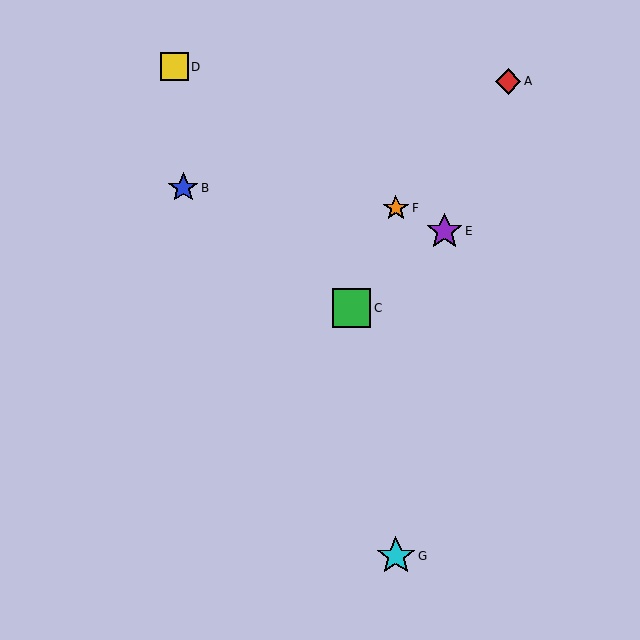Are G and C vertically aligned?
No, G is at x≈396 and C is at x≈351.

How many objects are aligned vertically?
2 objects (F, G) are aligned vertically.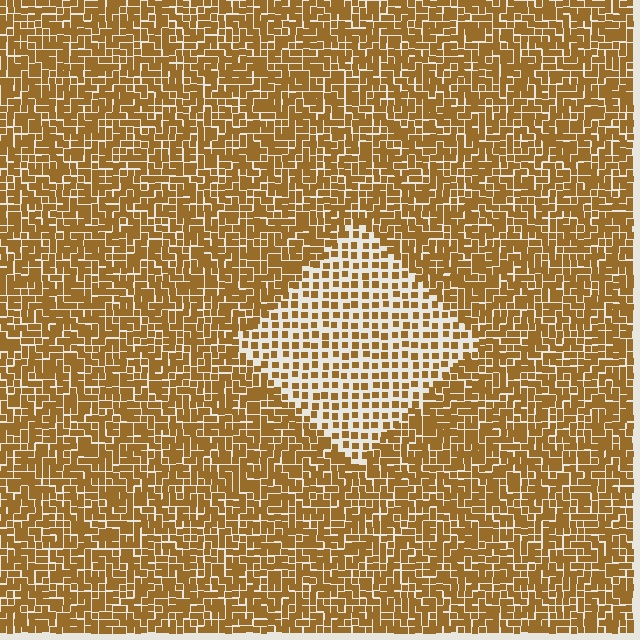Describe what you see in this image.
The image contains small brown elements arranged at two different densities. A diamond-shaped region is visible where the elements are less densely packed than the surrounding area.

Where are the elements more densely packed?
The elements are more densely packed outside the diamond boundary.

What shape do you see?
I see a diamond.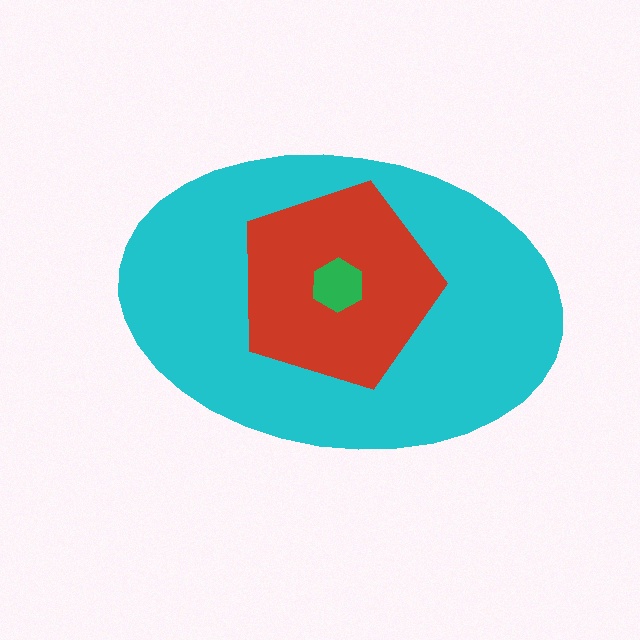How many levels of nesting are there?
3.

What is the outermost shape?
The cyan ellipse.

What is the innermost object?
The green hexagon.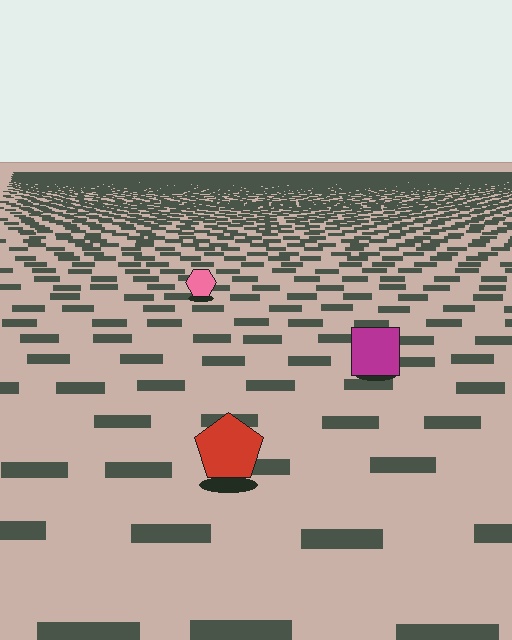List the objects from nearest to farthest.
From nearest to farthest: the red pentagon, the magenta square, the pink hexagon.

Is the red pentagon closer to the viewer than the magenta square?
Yes. The red pentagon is closer — you can tell from the texture gradient: the ground texture is coarser near it.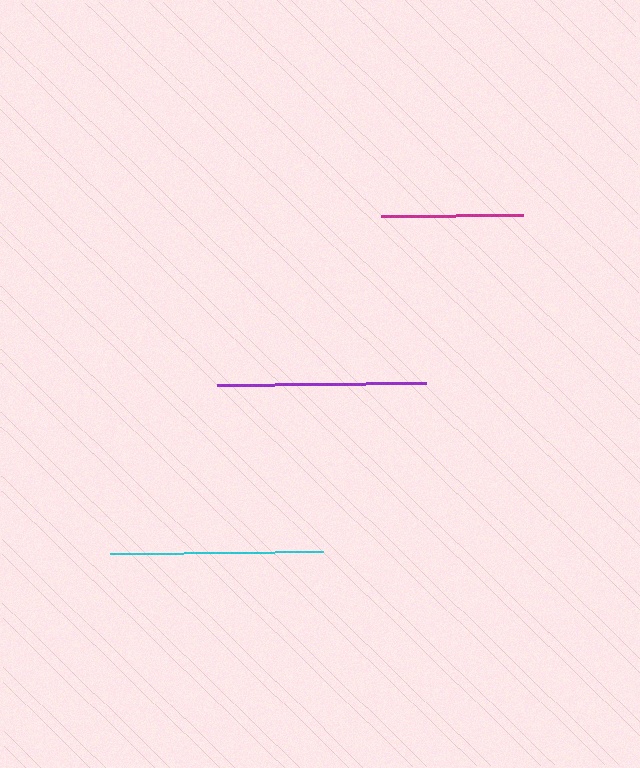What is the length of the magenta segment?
The magenta segment is approximately 142 pixels long.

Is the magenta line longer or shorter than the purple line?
The purple line is longer than the magenta line.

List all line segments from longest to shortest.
From longest to shortest: cyan, purple, magenta.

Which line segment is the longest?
The cyan line is the longest at approximately 213 pixels.